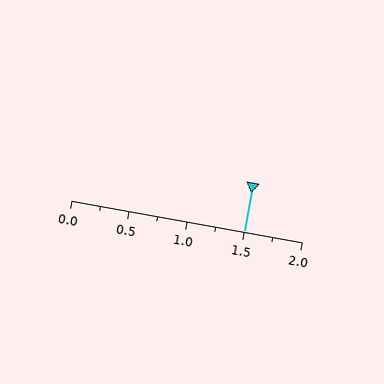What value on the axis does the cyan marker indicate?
The marker indicates approximately 1.5.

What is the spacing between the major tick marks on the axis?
The major ticks are spaced 0.5 apart.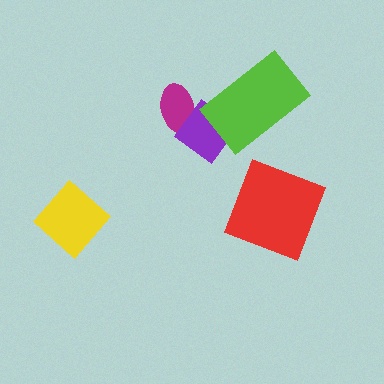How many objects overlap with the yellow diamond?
0 objects overlap with the yellow diamond.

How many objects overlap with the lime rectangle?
1 object overlaps with the lime rectangle.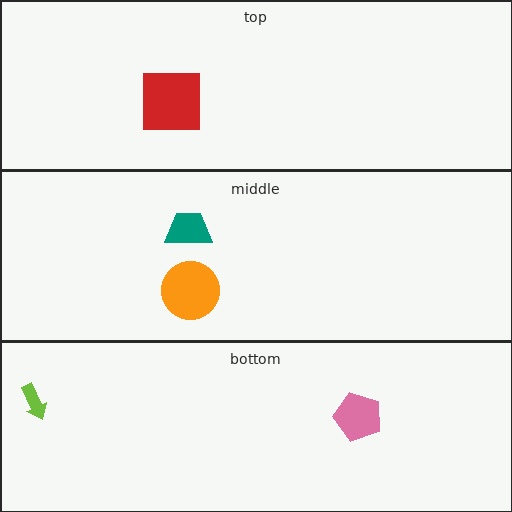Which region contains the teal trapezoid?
The middle region.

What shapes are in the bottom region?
The pink pentagon, the lime arrow.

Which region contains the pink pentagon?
The bottom region.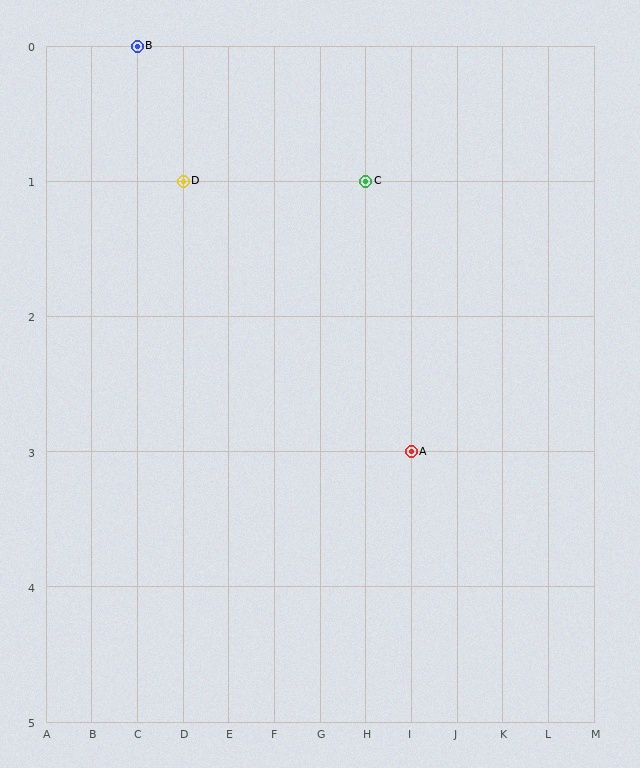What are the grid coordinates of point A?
Point A is at grid coordinates (I, 3).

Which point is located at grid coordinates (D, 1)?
Point D is at (D, 1).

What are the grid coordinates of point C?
Point C is at grid coordinates (H, 1).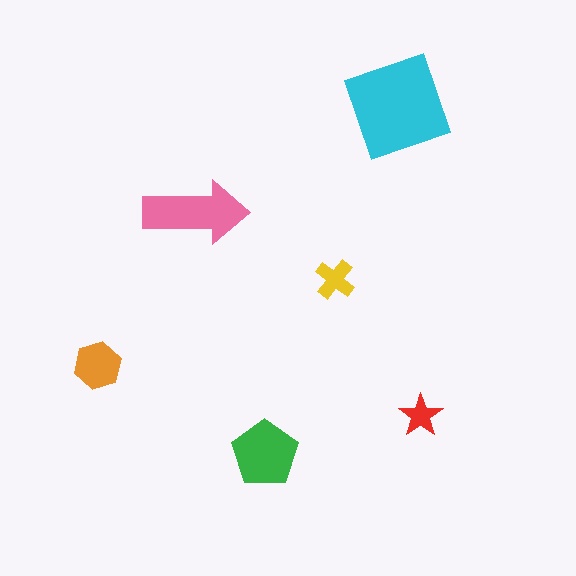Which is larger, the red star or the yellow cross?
The yellow cross.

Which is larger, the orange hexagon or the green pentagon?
The green pentagon.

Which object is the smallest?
The red star.